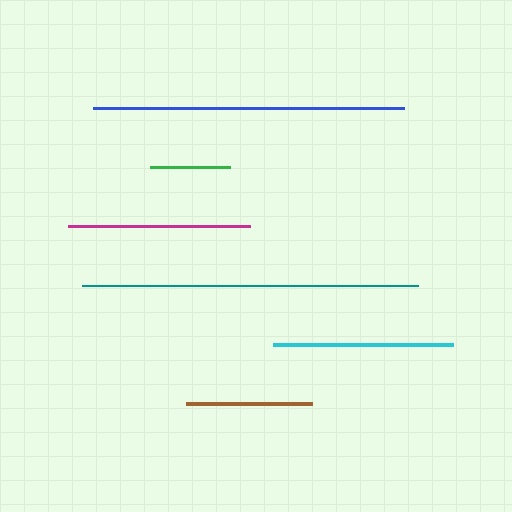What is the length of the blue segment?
The blue segment is approximately 311 pixels long.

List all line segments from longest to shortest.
From longest to shortest: teal, blue, magenta, cyan, brown, green.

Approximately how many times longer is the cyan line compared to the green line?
The cyan line is approximately 2.3 times the length of the green line.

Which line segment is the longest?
The teal line is the longest at approximately 337 pixels.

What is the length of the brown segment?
The brown segment is approximately 127 pixels long.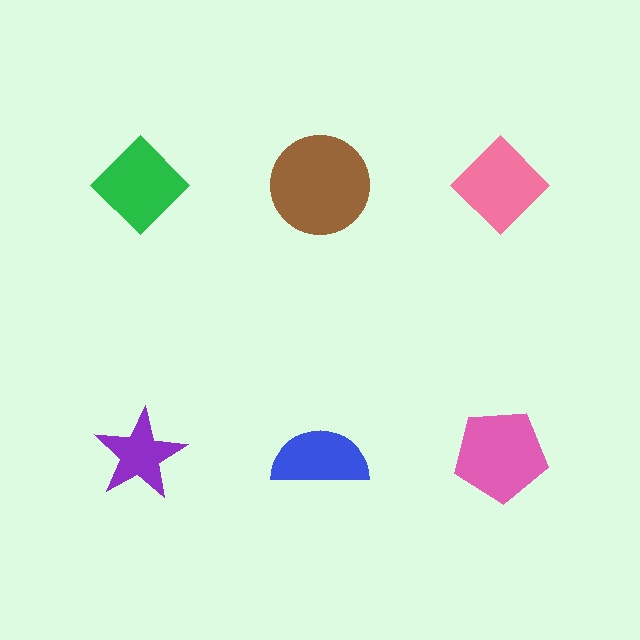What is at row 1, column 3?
A pink diamond.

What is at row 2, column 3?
A pink pentagon.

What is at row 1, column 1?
A green diamond.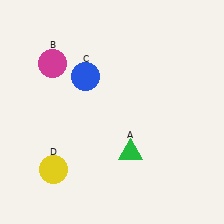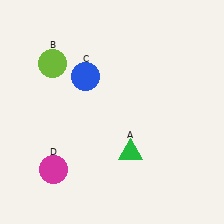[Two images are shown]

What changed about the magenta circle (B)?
In Image 1, B is magenta. In Image 2, it changed to lime.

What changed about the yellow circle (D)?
In Image 1, D is yellow. In Image 2, it changed to magenta.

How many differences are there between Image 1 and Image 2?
There are 2 differences between the two images.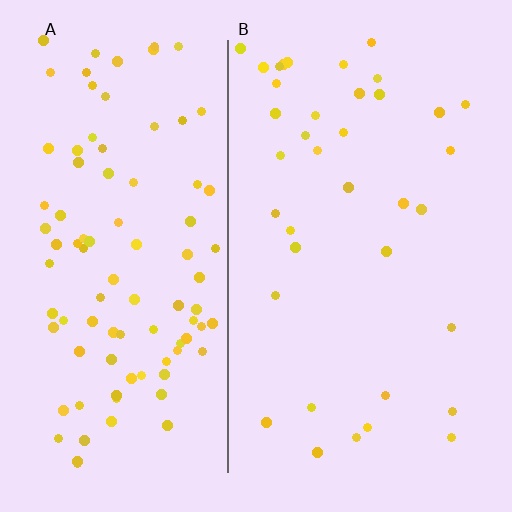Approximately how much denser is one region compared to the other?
Approximately 2.6× — region A over region B.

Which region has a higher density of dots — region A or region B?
A (the left).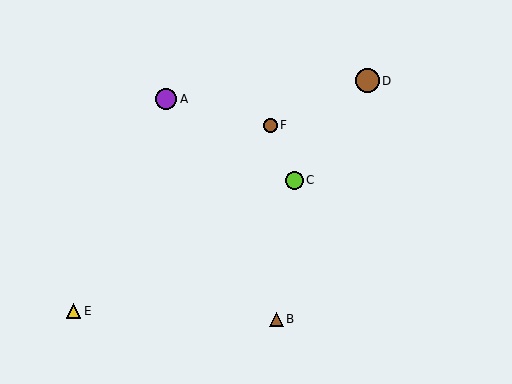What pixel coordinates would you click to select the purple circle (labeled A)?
Click at (166, 99) to select the purple circle A.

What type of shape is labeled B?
Shape B is a brown triangle.